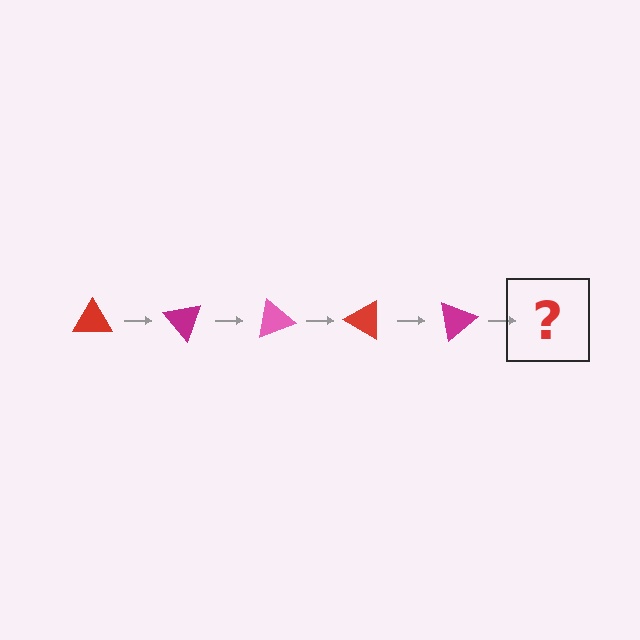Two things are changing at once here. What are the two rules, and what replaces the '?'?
The two rules are that it rotates 50 degrees each step and the color cycles through red, magenta, and pink. The '?' should be a pink triangle, rotated 250 degrees from the start.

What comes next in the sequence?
The next element should be a pink triangle, rotated 250 degrees from the start.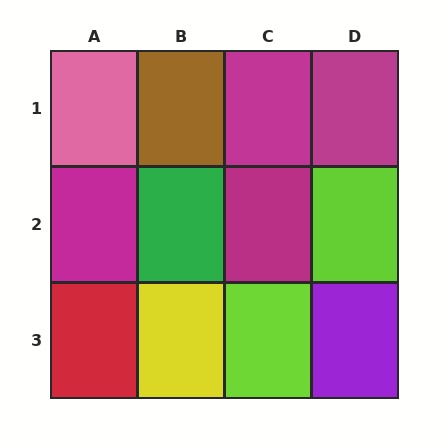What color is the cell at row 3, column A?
Red.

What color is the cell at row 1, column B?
Brown.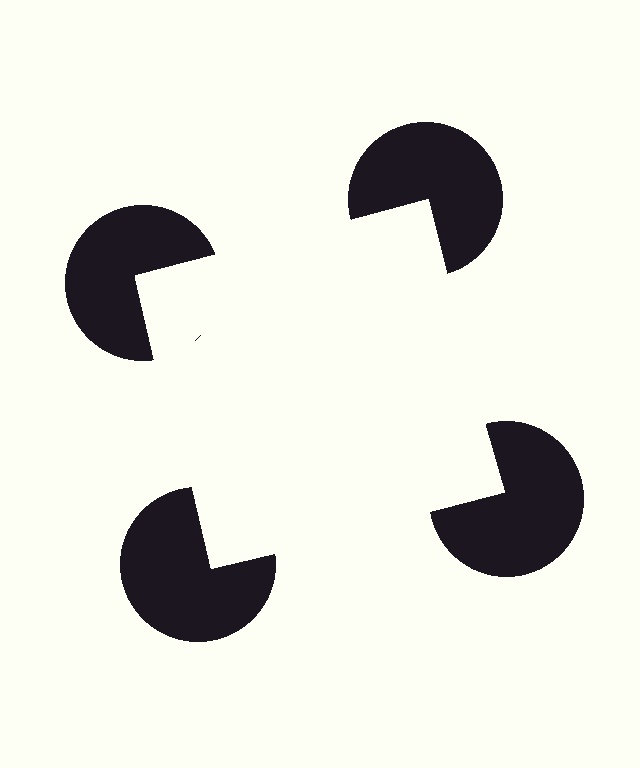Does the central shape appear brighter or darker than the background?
It typically appears slightly brighter than the background, even though no actual brightness change is drawn.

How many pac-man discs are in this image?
There are 4 — one at each vertex of the illusory square.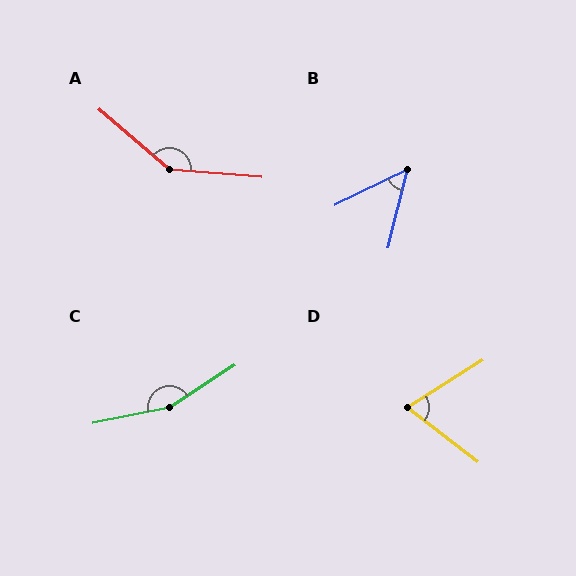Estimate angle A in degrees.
Approximately 144 degrees.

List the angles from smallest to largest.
B (50°), D (70°), A (144°), C (159°).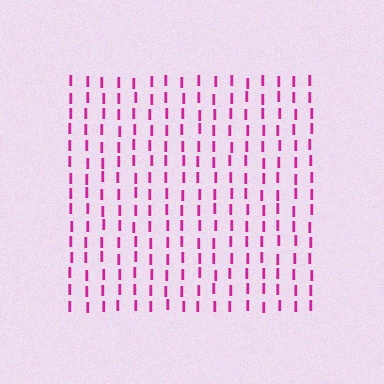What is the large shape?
The large shape is a square.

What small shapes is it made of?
It is made of small letter I's.